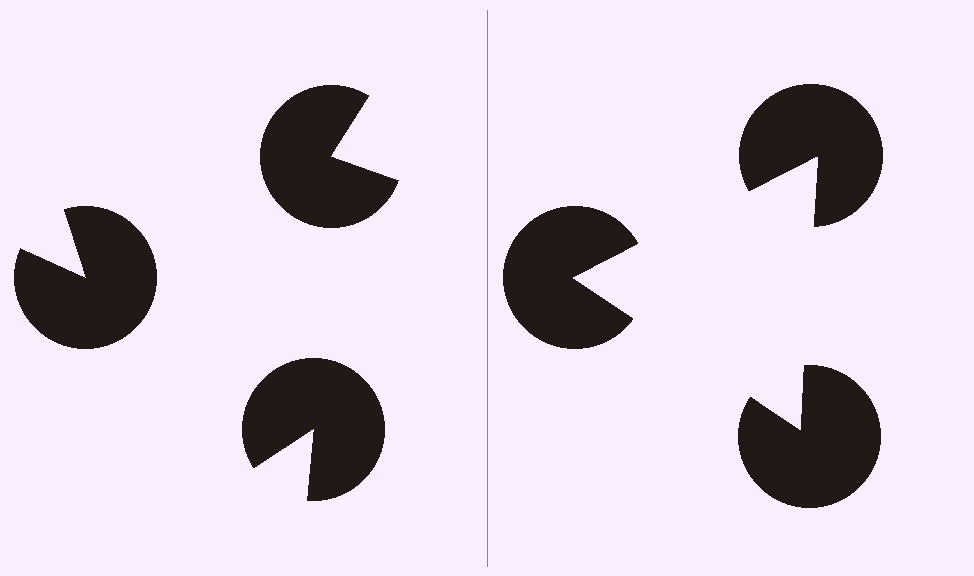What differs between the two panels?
The pac-man discs are positioned identically on both sides; only the wedge orientations differ. On the right they align to a triangle; on the left they are misaligned.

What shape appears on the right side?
An illusory triangle.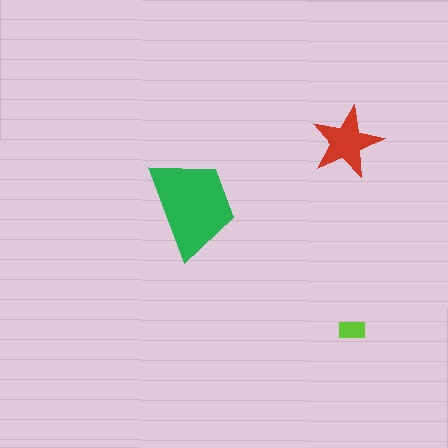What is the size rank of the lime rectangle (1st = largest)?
3rd.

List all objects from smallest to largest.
The lime rectangle, the red star, the green trapezoid.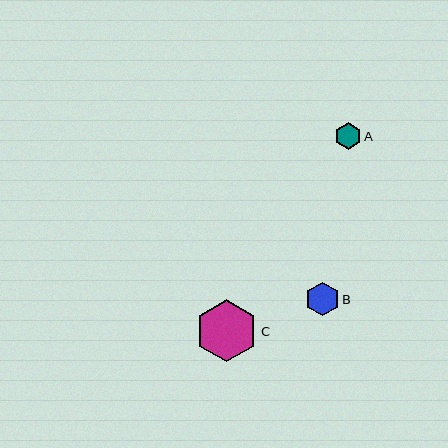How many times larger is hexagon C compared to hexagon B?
Hexagon C is approximately 1.8 times the size of hexagon B.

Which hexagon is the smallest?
Hexagon A is the smallest with a size of approximately 27 pixels.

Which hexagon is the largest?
Hexagon C is the largest with a size of approximately 62 pixels.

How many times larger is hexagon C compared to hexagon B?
Hexagon C is approximately 1.8 times the size of hexagon B.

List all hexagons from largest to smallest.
From largest to smallest: C, B, A.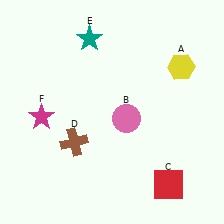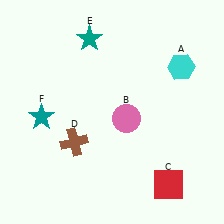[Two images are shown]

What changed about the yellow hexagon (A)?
In Image 1, A is yellow. In Image 2, it changed to cyan.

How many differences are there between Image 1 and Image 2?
There are 2 differences between the two images.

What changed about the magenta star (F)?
In Image 1, F is magenta. In Image 2, it changed to teal.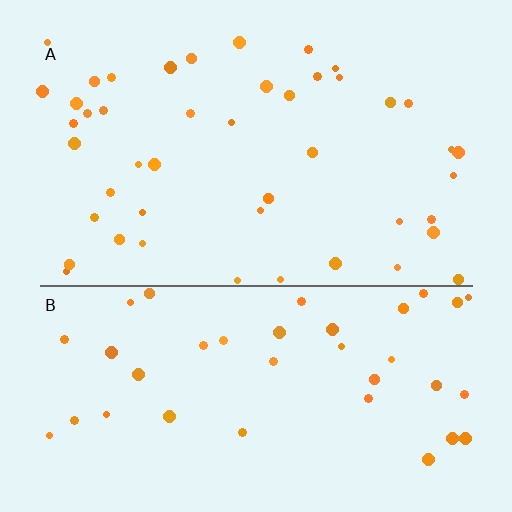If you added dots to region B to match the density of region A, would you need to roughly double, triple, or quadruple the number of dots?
Approximately double.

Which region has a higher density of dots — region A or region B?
A (the top).